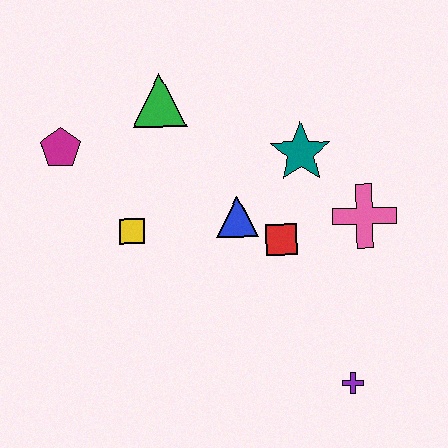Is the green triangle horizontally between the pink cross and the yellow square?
Yes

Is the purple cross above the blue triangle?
No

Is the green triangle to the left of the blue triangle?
Yes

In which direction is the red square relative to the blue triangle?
The red square is to the right of the blue triangle.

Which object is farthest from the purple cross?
The magenta pentagon is farthest from the purple cross.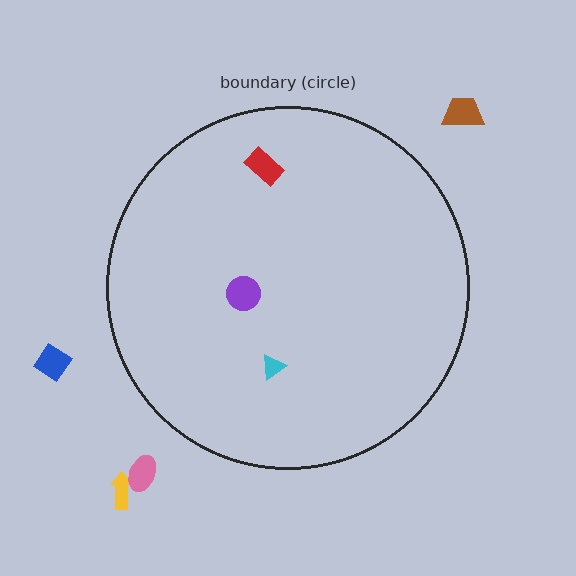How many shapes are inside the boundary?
3 inside, 4 outside.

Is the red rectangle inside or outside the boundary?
Inside.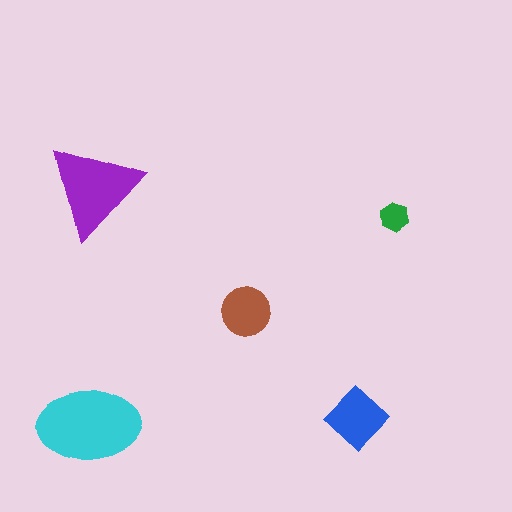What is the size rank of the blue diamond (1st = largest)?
3rd.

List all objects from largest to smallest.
The cyan ellipse, the purple triangle, the blue diamond, the brown circle, the green hexagon.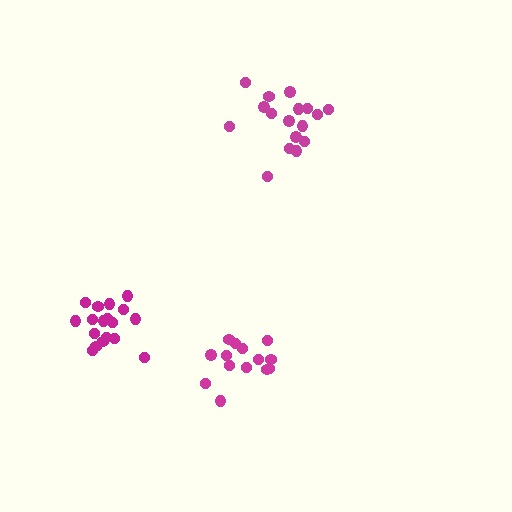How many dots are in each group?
Group 1: 18 dots, Group 2: 17 dots, Group 3: 14 dots (49 total).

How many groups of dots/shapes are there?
There are 3 groups.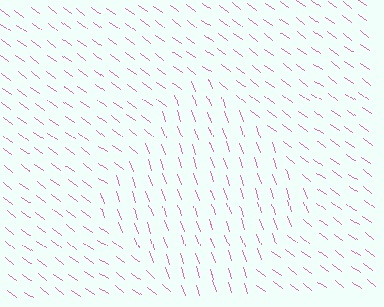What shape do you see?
I see a diamond.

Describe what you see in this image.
The image is filled with small pink line segments. A diamond region in the image has lines oriented differently from the surrounding lines, creating a visible texture boundary.